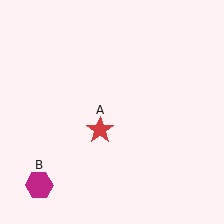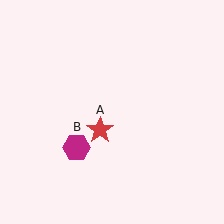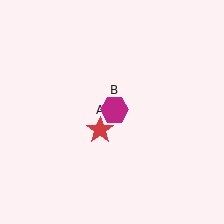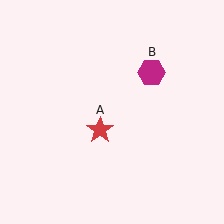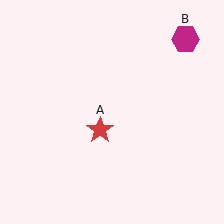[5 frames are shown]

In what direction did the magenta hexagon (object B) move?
The magenta hexagon (object B) moved up and to the right.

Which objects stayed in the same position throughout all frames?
Red star (object A) remained stationary.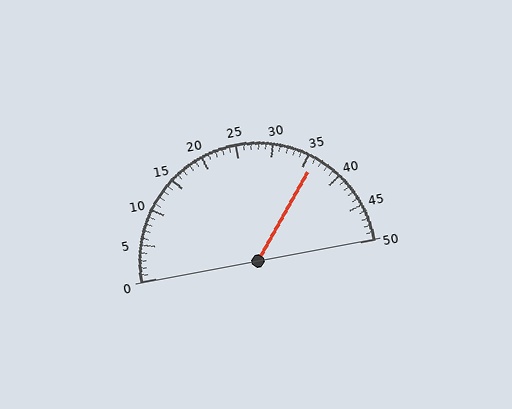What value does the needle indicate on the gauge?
The needle indicates approximately 36.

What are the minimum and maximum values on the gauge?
The gauge ranges from 0 to 50.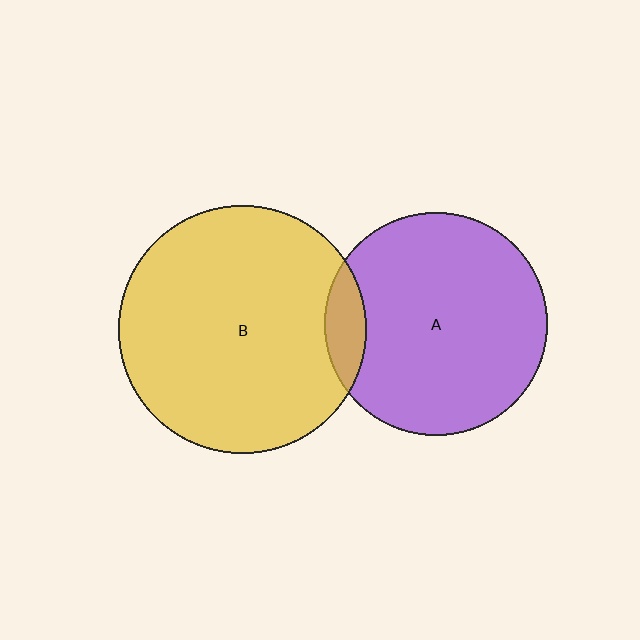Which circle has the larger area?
Circle B (yellow).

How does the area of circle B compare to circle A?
Approximately 1.2 times.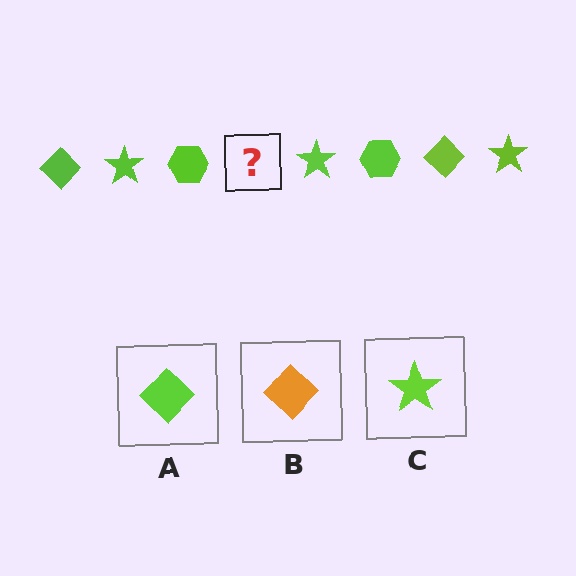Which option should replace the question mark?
Option A.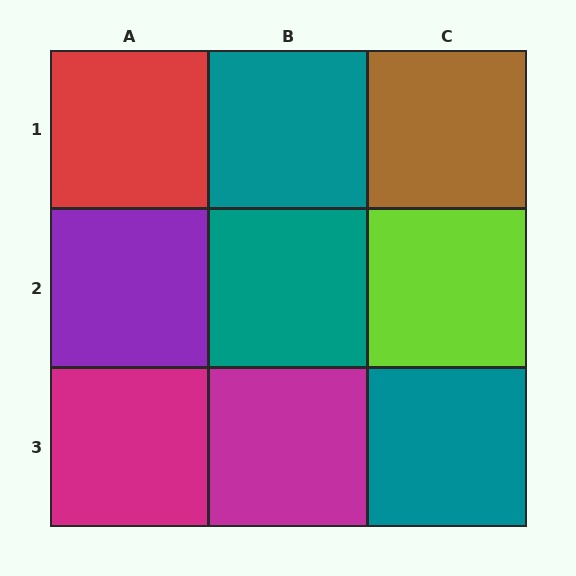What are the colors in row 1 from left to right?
Red, teal, brown.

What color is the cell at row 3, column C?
Teal.